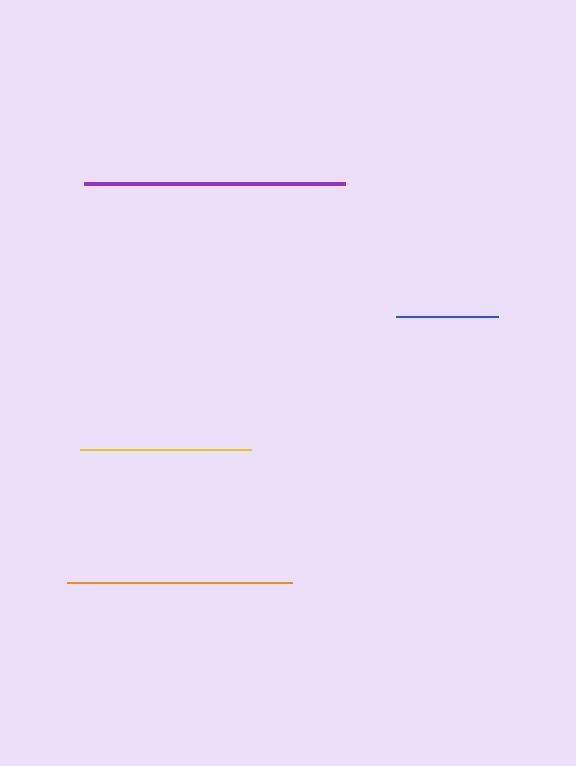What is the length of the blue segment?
The blue segment is approximately 101 pixels long.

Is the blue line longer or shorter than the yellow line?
The yellow line is longer than the blue line.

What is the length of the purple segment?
The purple segment is approximately 261 pixels long.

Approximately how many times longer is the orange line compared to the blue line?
The orange line is approximately 2.2 times the length of the blue line.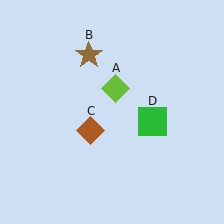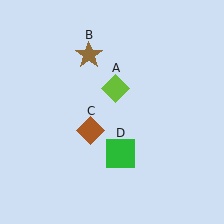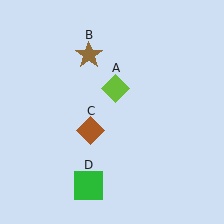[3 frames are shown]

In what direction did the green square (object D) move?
The green square (object D) moved down and to the left.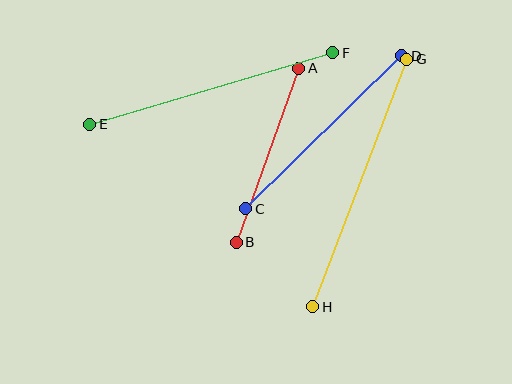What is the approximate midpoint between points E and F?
The midpoint is at approximately (211, 89) pixels.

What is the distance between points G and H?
The distance is approximately 265 pixels.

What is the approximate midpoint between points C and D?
The midpoint is at approximately (324, 132) pixels.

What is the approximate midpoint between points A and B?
The midpoint is at approximately (267, 155) pixels.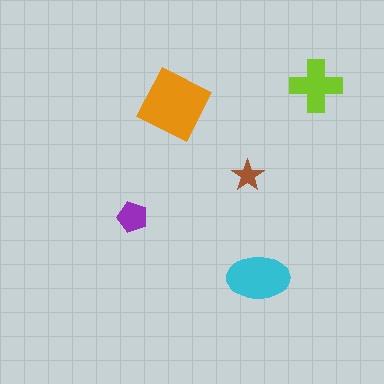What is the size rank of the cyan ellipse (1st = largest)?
2nd.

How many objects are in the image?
There are 5 objects in the image.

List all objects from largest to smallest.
The orange diamond, the cyan ellipse, the lime cross, the purple pentagon, the brown star.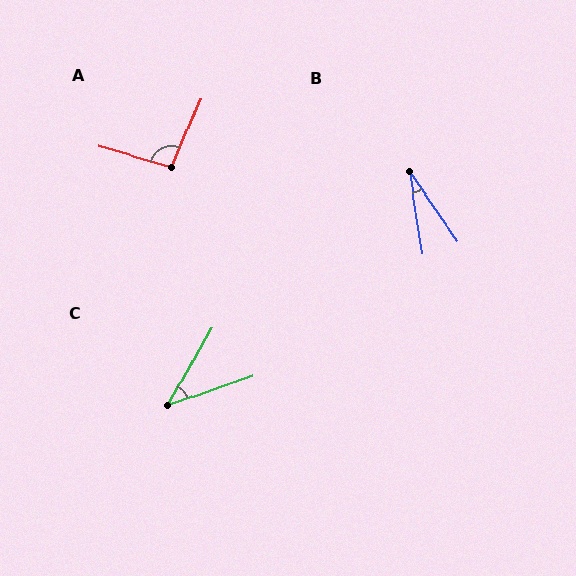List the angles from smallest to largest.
B (26°), C (41°), A (96°).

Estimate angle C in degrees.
Approximately 41 degrees.